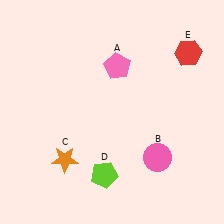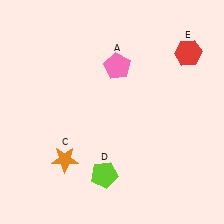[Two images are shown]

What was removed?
The pink circle (B) was removed in Image 2.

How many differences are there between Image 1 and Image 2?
There is 1 difference between the two images.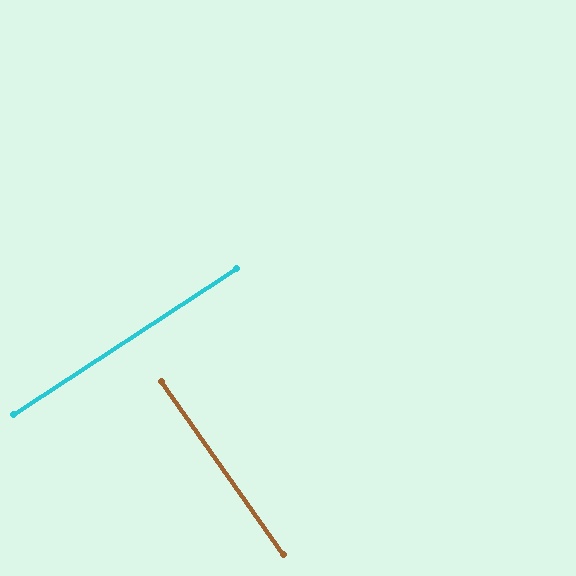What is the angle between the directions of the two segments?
Approximately 88 degrees.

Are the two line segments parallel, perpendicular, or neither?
Perpendicular — they meet at approximately 88°.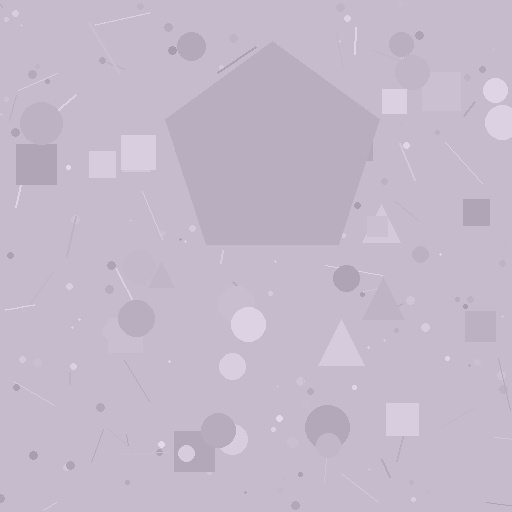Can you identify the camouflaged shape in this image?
The camouflaged shape is a pentagon.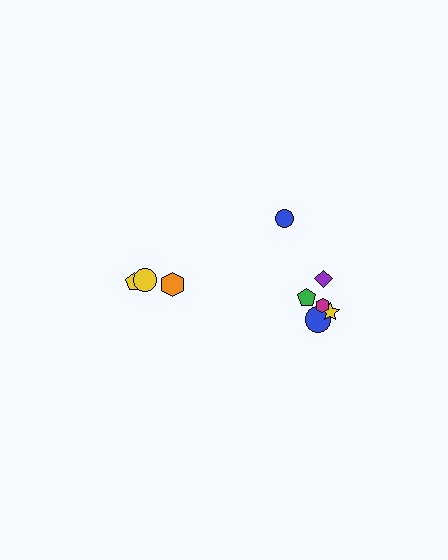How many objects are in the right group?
There are 6 objects.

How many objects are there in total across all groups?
There are 9 objects.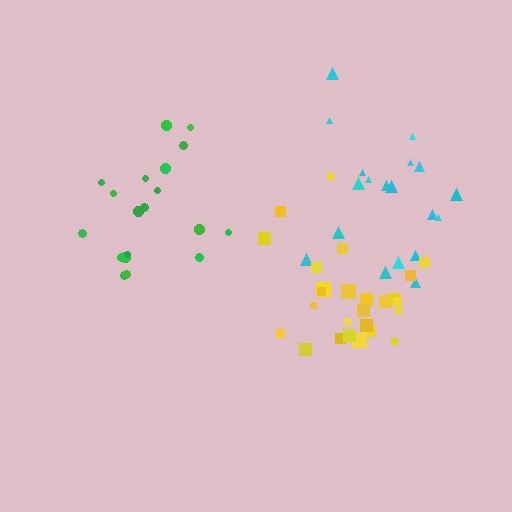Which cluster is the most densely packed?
Yellow.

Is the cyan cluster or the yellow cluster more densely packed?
Yellow.